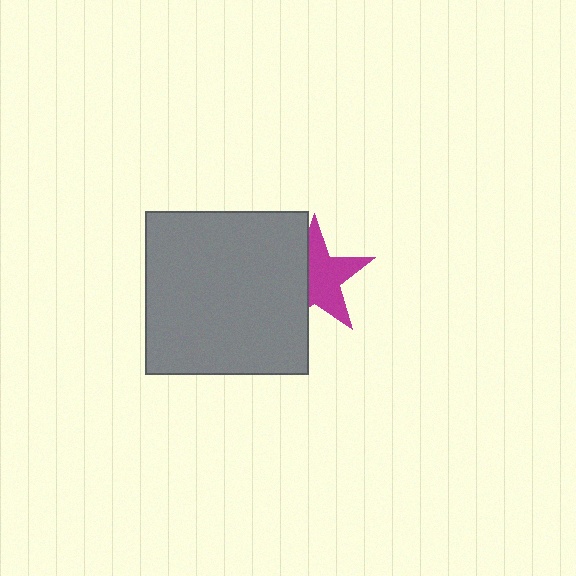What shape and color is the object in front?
The object in front is a gray square.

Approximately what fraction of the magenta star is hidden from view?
Roughly 41% of the magenta star is hidden behind the gray square.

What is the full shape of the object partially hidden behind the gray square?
The partially hidden object is a magenta star.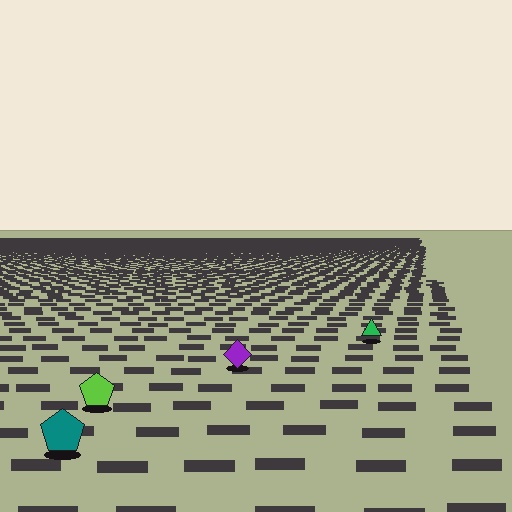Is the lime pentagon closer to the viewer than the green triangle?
Yes. The lime pentagon is closer — you can tell from the texture gradient: the ground texture is coarser near it.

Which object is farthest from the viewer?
The green triangle is farthest from the viewer. It appears smaller and the ground texture around it is denser.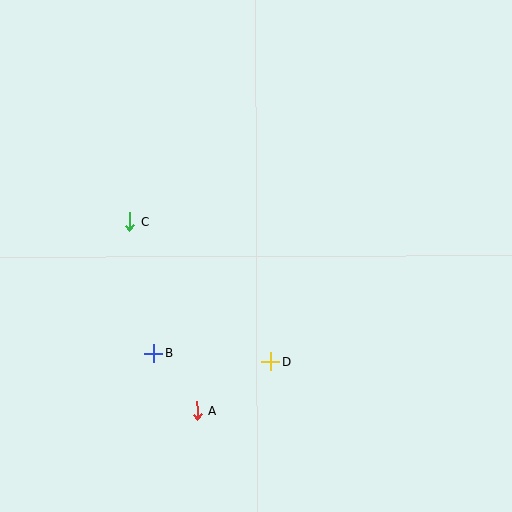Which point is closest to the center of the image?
Point D at (271, 362) is closest to the center.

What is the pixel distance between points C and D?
The distance between C and D is 199 pixels.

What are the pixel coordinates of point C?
Point C is at (130, 222).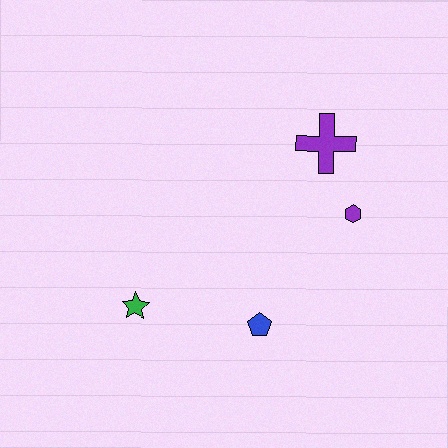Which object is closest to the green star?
The blue pentagon is closest to the green star.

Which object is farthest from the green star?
The purple cross is farthest from the green star.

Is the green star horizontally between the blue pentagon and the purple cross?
No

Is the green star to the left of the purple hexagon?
Yes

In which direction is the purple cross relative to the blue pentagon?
The purple cross is above the blue pentagon.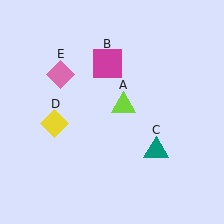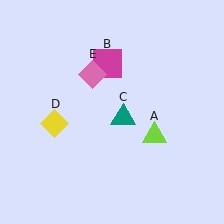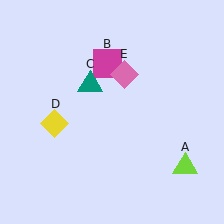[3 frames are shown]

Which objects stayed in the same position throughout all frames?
Magenta square (object B) and yellow diamond (object D) remained stationary.